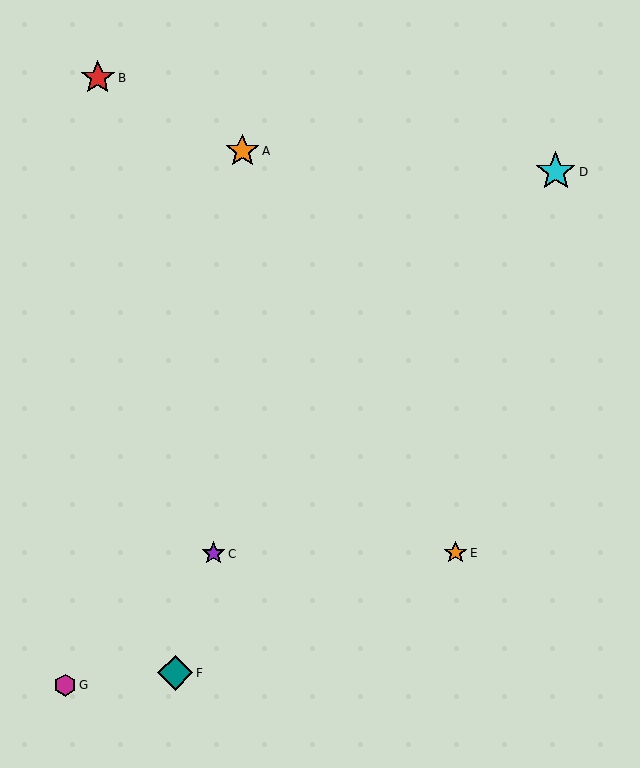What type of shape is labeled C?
Shape C is a purple star.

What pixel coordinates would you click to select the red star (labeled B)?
Click at (98, 78) to select the red star B.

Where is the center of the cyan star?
The center of the cyan star is at (556, 172).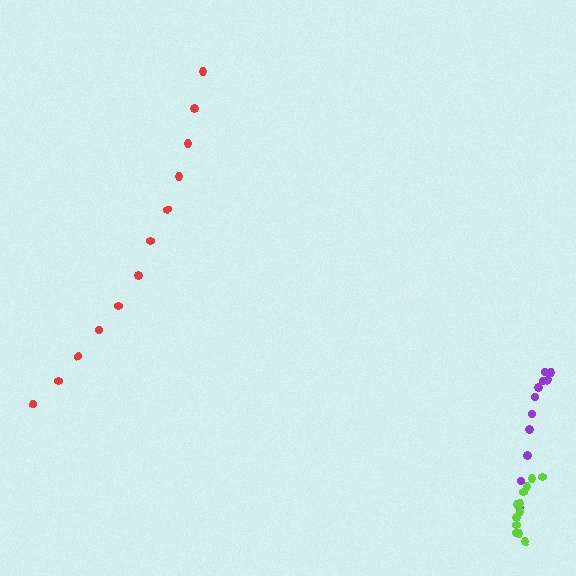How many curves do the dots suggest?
There are 3 distinct paths.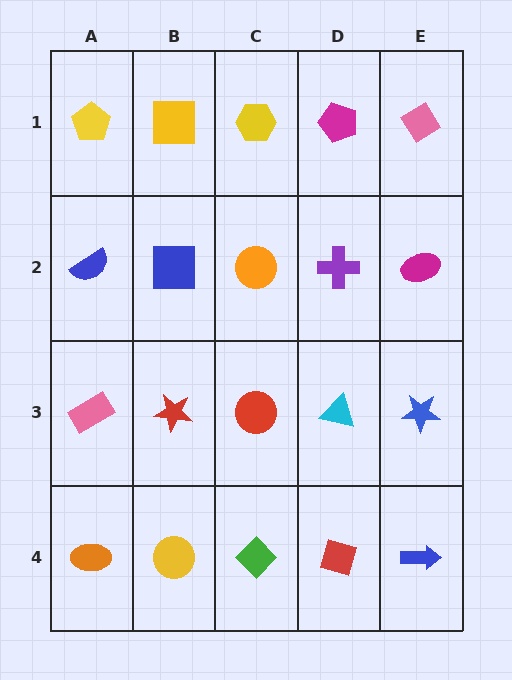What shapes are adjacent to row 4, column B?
A red star (row 3, column B), an orange ellipse (row 4, column A), a green diamond (row 4, column C).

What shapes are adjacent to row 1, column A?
A blue semicircle (row 2, column A), a yellow square (row 1, column B).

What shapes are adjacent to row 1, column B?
A blue square (row 2, column B), a yellow pentagon (row 1, column A), a yellow hexagon (row 1, column C).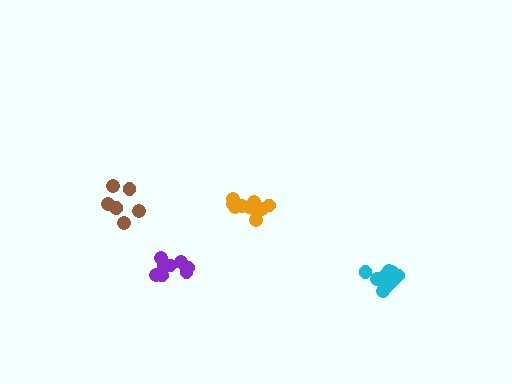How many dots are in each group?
Group 1: 8 dots, Group 2: 7 dots, Group 3: 11 dots, Group 4: 10 dots (36 total).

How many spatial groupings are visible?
There are 4 spatial groupings.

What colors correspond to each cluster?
The clusters are colored: purple, brown, cyan, orange.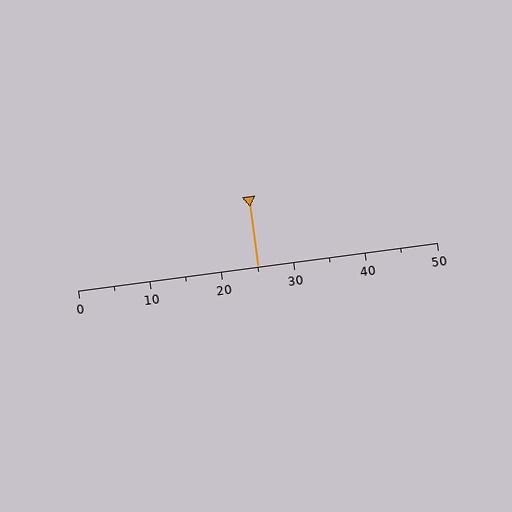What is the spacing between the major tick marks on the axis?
The major ticks are spaced 10 apart.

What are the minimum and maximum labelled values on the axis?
The axis runs from 0 to 50.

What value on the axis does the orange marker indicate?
The marker indicates approximately 25.